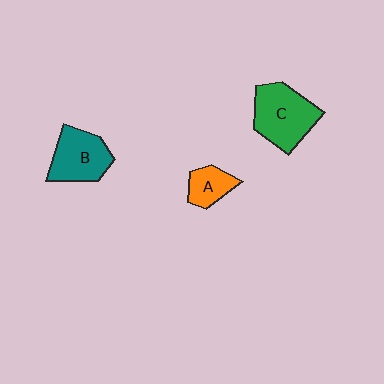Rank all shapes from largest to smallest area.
From largest to smallest: C (green), B (teal), A (orange).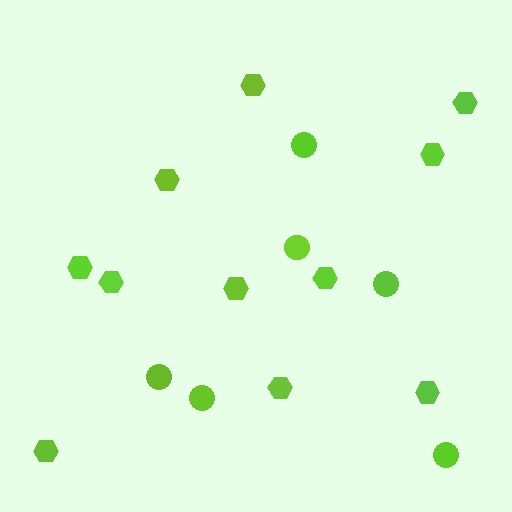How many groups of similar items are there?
There are 2 groups: one group of circles (6) and one group of hexagons (11).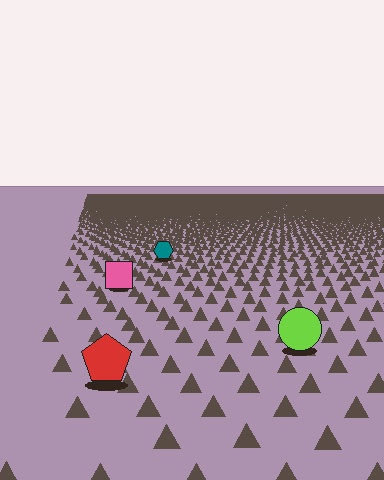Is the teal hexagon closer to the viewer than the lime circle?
No. The lime circle is closer — you can tell from the texture gradient: the ground texture is coarser near it.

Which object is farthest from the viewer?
The teal hexagon is farthest from the viewer. It appears smaller and the ground texture around it is denser.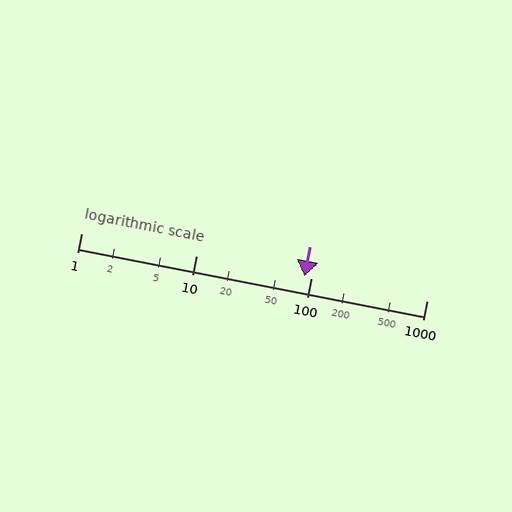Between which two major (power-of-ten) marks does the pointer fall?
The pointer is between 10 and 100.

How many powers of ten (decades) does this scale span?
The scale spans 3 decades, from 1 to 1000.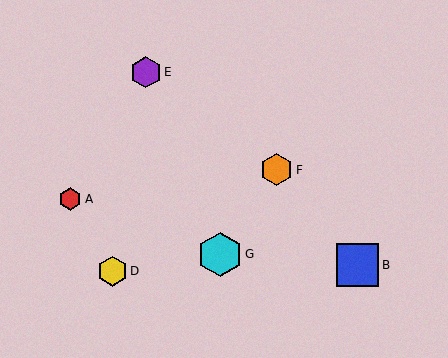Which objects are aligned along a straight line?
Objects C, F, G are aligned along a straight line.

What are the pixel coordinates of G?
Object G is at (220, 254).